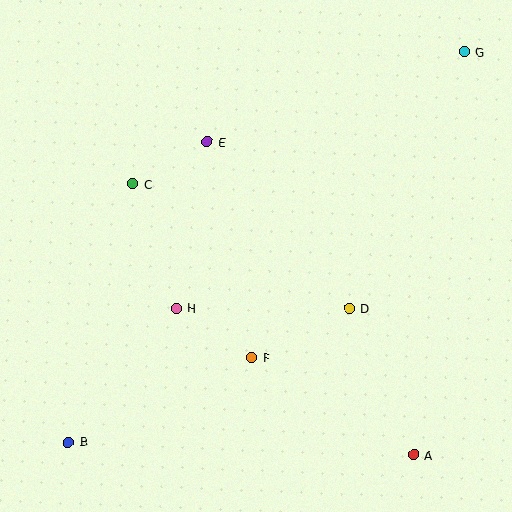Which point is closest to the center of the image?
Point H at (176, 308) is closest to the center.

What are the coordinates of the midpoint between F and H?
The midpoint between F and H is at (214, 333).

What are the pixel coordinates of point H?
Point H is at (176, 308).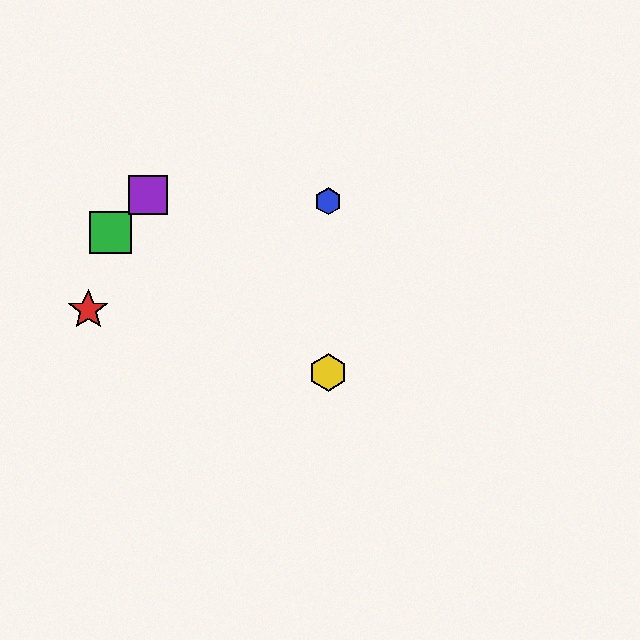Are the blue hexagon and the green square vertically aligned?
No, the blue hexagon is at x≈328 and the green square is at x≈111.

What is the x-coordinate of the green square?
The green square is at x≈111.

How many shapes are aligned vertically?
2 shapes (the blue hexagon, the yellow hexagon) are aligned vertically.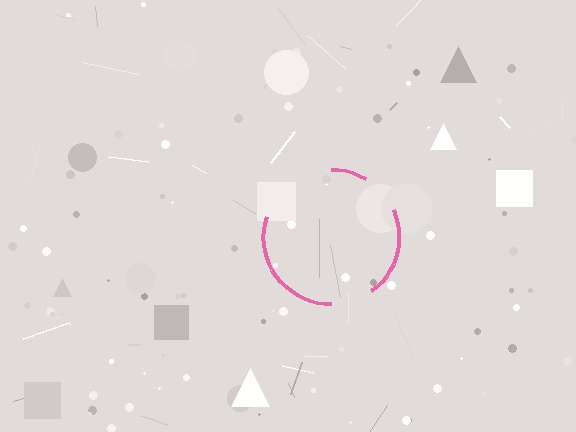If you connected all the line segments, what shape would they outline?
They would outline a circle.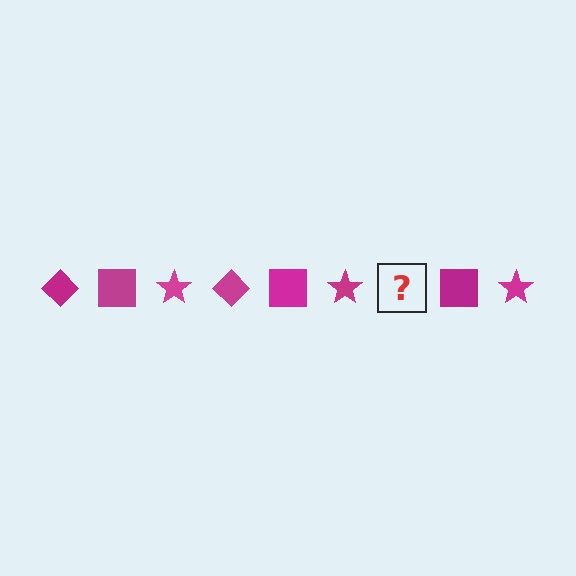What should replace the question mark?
The question mark should be replaced with a magenta diamond.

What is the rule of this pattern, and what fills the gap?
The rule is that the pattern cycles through diamond, square, star shapes in magenta. The gap should be filled with a magenta diamond.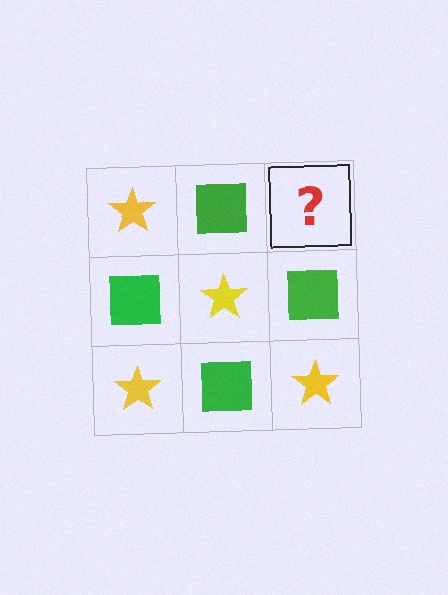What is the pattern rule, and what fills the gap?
The rule is that it alternates yellow star and green square in a checkerboard pattern. The gap should be filled with a yellow star.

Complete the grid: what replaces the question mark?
The question mark should be replaced with a yellow star.